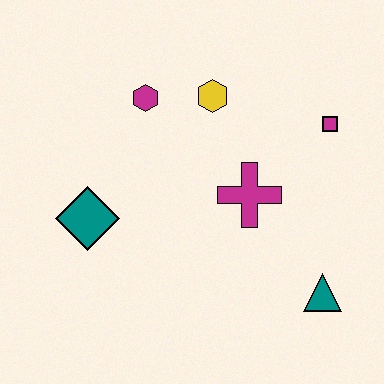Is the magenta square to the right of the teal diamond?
Yes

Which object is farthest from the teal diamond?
The magenta square is farthest from the teal diamond.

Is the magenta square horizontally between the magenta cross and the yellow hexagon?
No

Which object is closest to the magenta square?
The magenta cross is closest to the magenta square.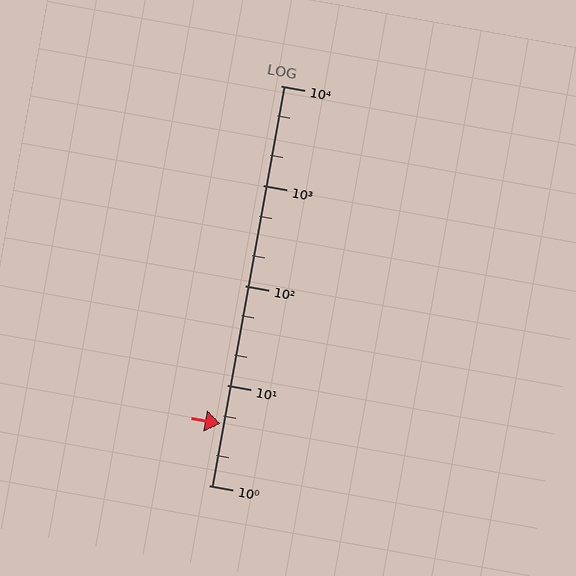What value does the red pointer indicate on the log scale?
The pointer indicates approximately 4.1.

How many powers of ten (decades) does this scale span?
The scale spans 4 decades, from 1 to 10000.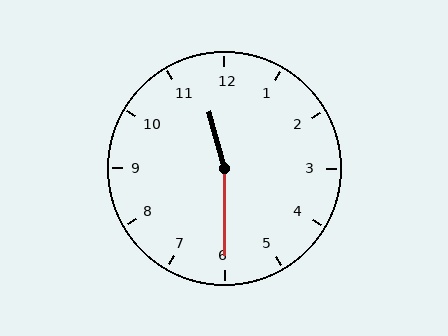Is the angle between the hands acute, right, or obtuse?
It is obtuse.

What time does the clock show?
11:30.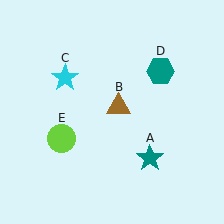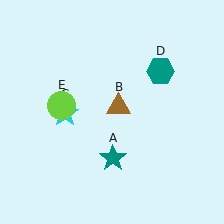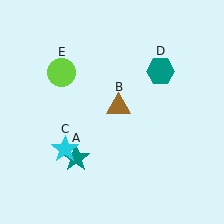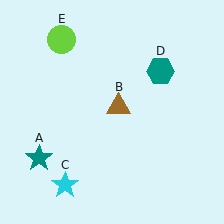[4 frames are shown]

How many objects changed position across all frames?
3 objects changed position: teal star (object A), cyan star (object C), lime circle (object E).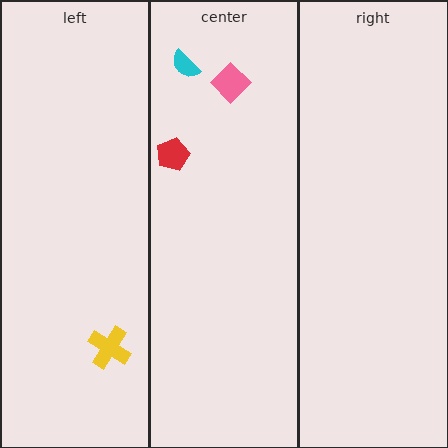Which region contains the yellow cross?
The left region.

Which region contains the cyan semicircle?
The center region.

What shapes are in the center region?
The pink diamond, the cyan semicircle, the red pentagon.